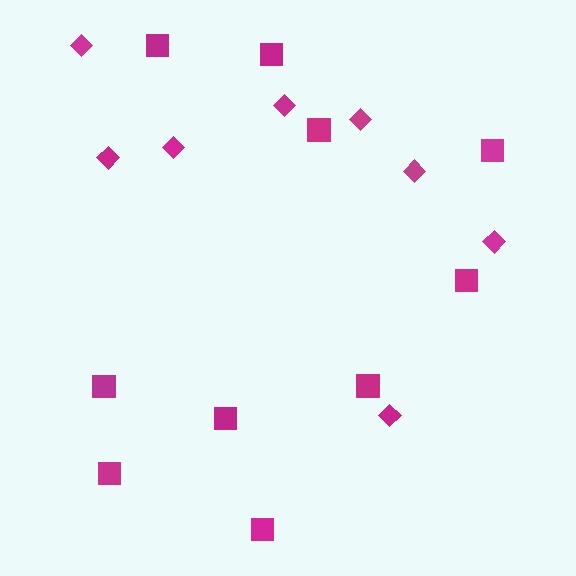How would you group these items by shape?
There are 2 groups: one group of squares (10) and one group of diamonds (8).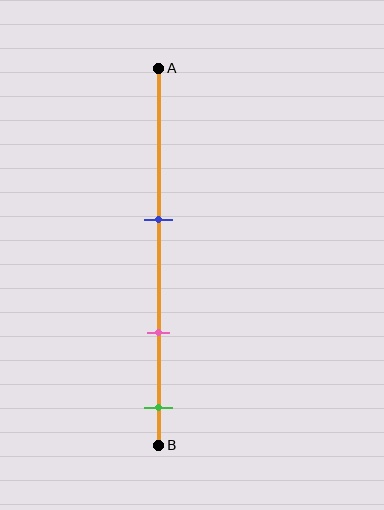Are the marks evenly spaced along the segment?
Yes, the marks are approximately evenly spaced.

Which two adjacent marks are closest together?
The pink and green marks are the closest adjacent pair.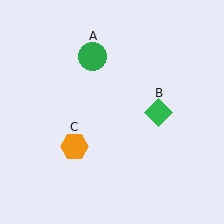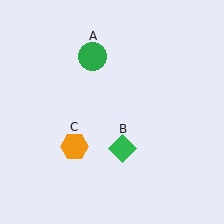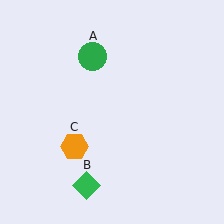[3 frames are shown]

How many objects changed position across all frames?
1 object changed position: green diamond (object B).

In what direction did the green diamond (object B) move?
The green diamond (object B) moved down and to the left.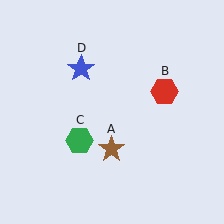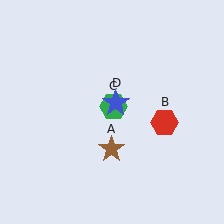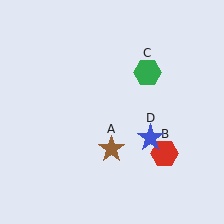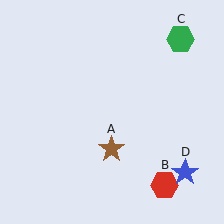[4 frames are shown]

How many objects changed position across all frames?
3 objects changed position: red hexagon (object B), green hexagon (object C), blue star (object D).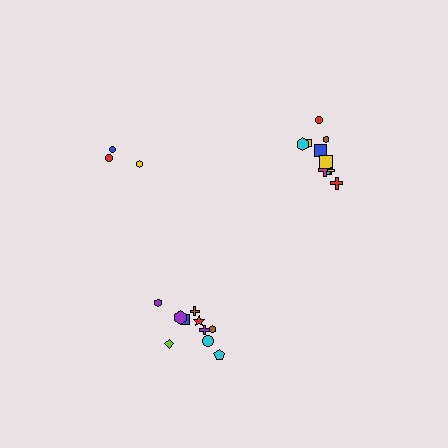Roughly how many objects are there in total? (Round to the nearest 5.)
Roughly 25 objects in total.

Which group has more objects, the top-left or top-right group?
The top-right group.